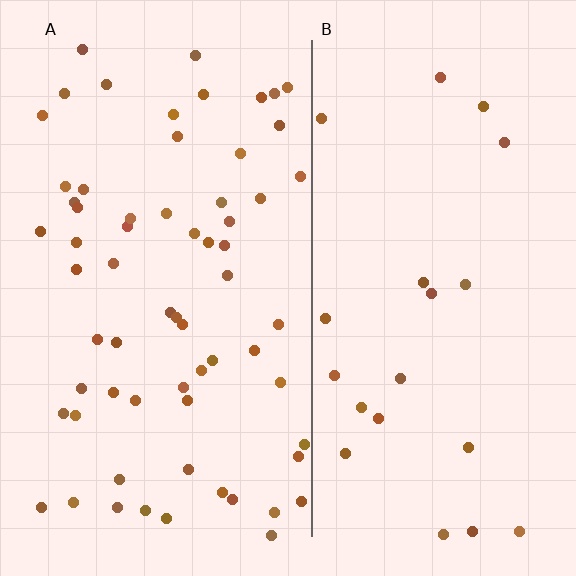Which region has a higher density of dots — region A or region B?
A (the left).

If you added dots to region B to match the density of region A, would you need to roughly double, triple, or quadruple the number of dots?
Approximately triple.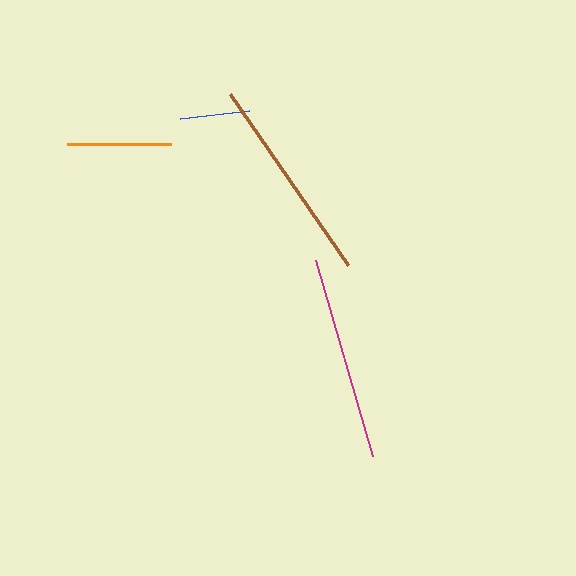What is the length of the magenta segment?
The magenta segment is approximately 204 pixels long.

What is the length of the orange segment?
The orange segment is approximately 104 pixels long.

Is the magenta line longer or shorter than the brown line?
The brown line is longer than the magenta line.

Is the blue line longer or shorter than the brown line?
The brown line is longer than the blue line.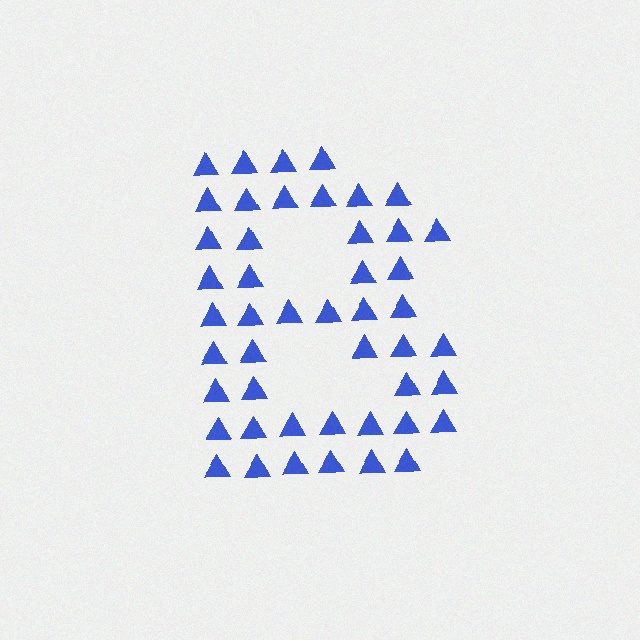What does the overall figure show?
The overall figure shows the letter B.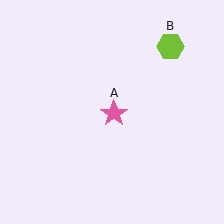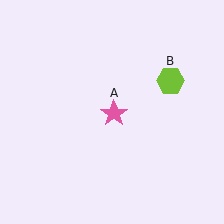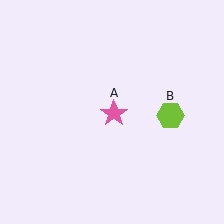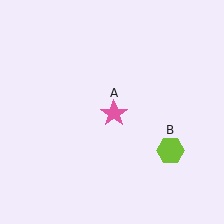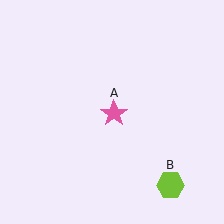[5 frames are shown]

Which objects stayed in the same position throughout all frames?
Pink star (object A) remained stationary.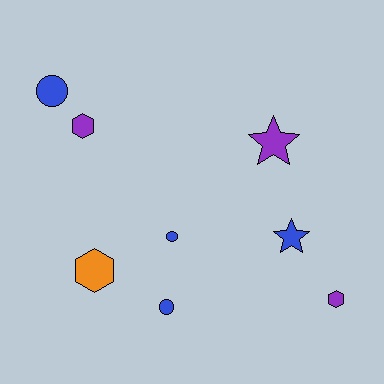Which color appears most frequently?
Blue, with 4 objects.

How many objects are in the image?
There are 8 objects.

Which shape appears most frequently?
Circle, with 3 objects.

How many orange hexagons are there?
There is 1 orange hexagon.